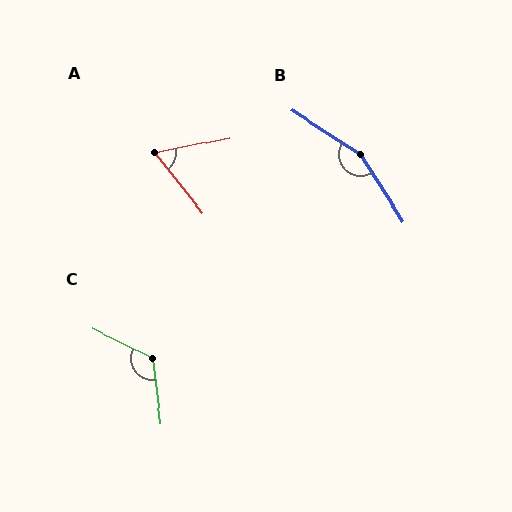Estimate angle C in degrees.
Approximately 123 degrees.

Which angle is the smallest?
A, at approximately 63 degrees.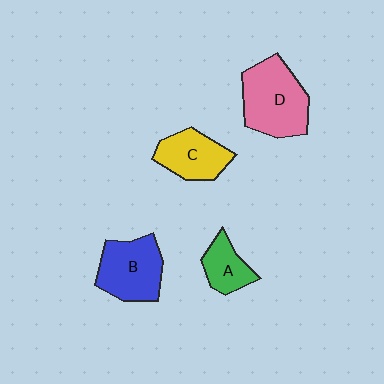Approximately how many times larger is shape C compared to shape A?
Approximately 1.4 times.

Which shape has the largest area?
Shape D (pink).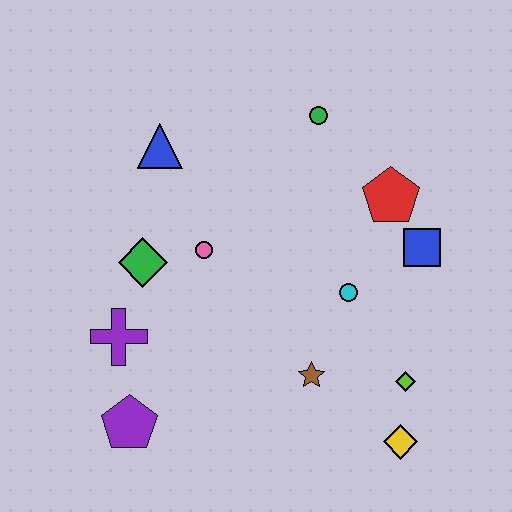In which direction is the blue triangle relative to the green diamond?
The blue triangle is above the green diamond.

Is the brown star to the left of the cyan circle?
Yes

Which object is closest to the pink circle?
The green diamond is closest to the pink circle.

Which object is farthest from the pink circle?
The yellow diamond is farthest from the pink circle.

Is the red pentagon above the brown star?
Yes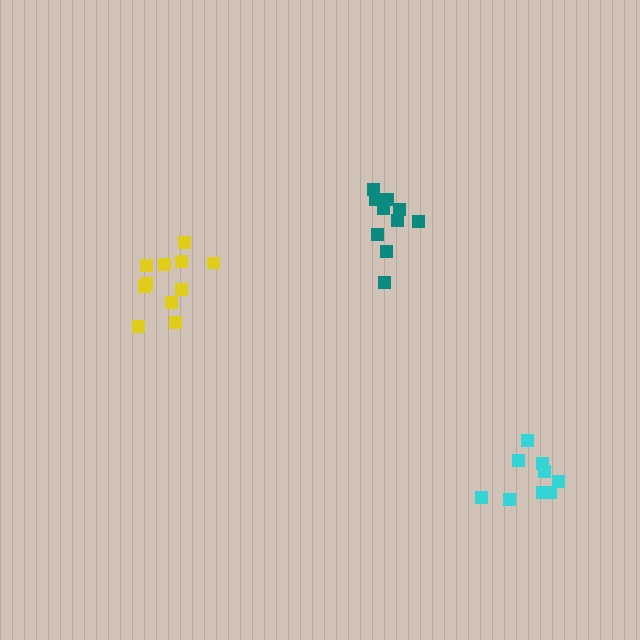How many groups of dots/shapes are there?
There are 3 groups.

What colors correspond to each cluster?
The clusters are colored: teal, cyan, yellow.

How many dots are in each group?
Group 1: 10 dots, Group 2: 9 dots, Group 3: 11 dots (30 total).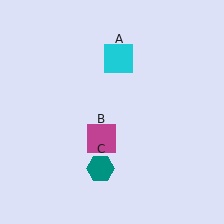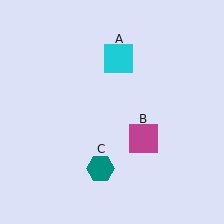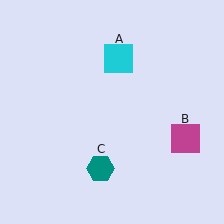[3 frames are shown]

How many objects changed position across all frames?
1 object changed position: magenta square (object B).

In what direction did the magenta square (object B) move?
The magenta square (object B) moved right.